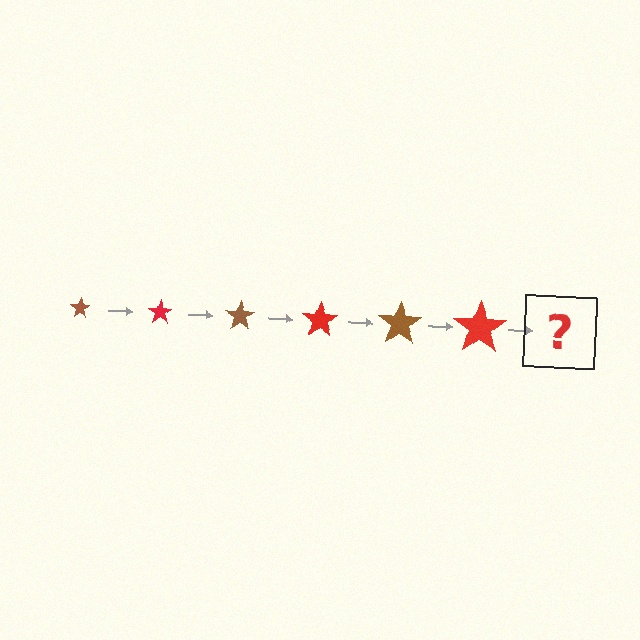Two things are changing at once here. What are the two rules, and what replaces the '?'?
The two rules are that the star grows larger each step and the color cycles through brown and red. The '?' should be a brown star, larger than the previous one.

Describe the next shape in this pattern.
It should be a brown star, larger than the previous one.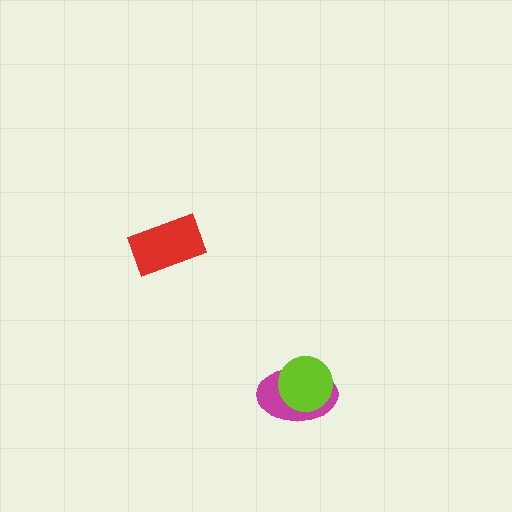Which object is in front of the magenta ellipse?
The lime circle is in front of the magenta ellipse.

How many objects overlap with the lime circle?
1 object overlaps with the lime circle.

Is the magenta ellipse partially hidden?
Yes, it is partially covered by another shape.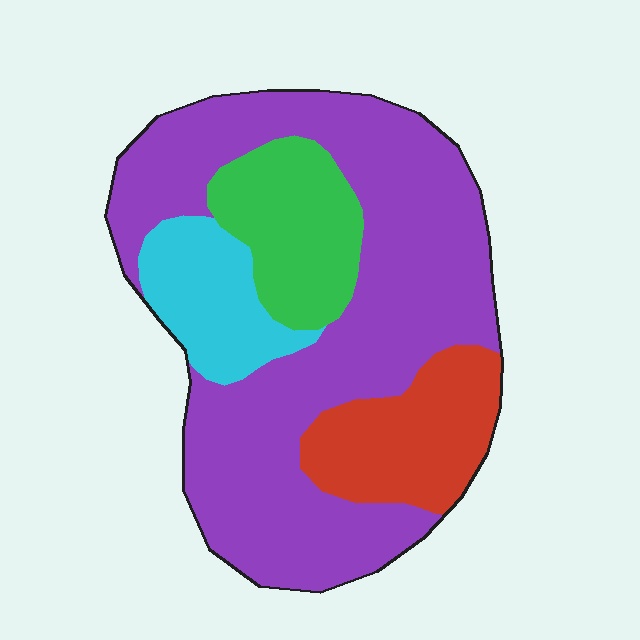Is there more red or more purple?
Purple.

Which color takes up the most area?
Purple, at roughly 60%.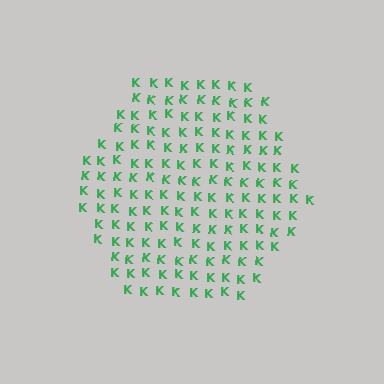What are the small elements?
The small elements are letter K's.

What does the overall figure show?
The overall figure shows a hexagon.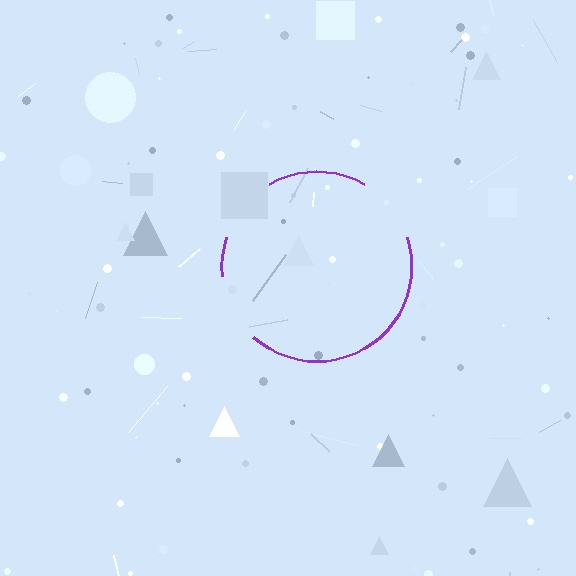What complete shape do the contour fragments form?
The contour fragments form a circle.